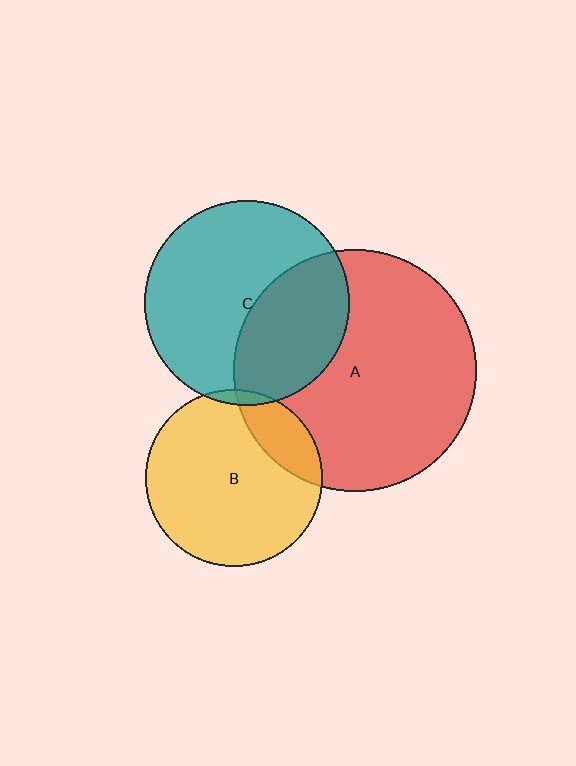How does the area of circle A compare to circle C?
Approximately 1.4 times.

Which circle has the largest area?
Circle A (red).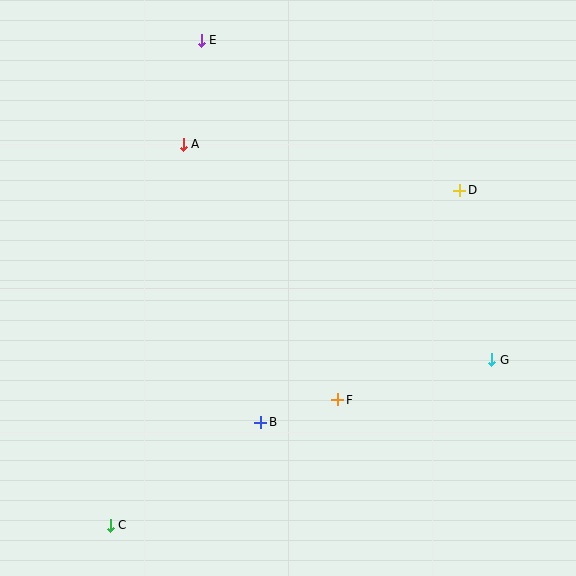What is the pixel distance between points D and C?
The distance between D and C is 484 pixels.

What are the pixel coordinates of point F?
Point F is at (338, 400).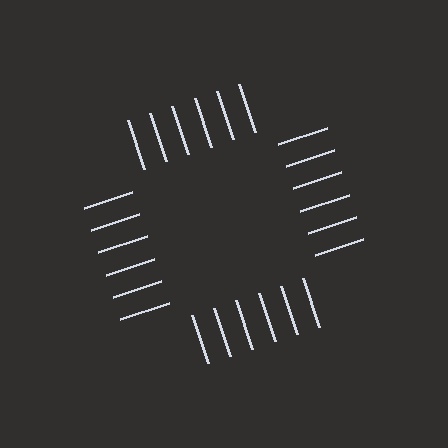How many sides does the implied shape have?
4 sides — the line-ends trace a square.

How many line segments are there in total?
24 — 6 along each of the 4 edges.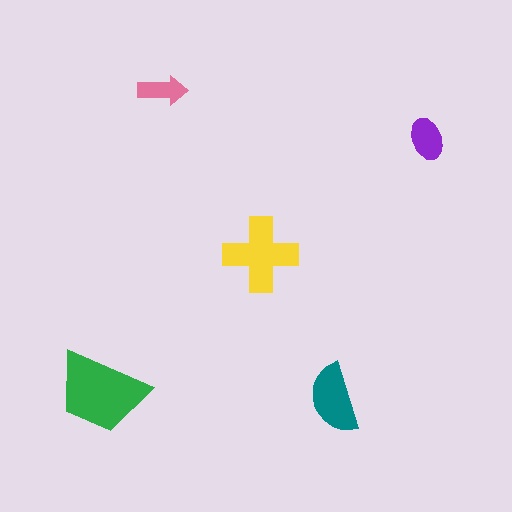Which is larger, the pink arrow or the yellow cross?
The yellow cross.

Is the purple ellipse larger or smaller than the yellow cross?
Smaller.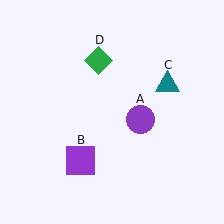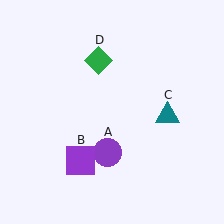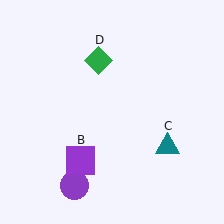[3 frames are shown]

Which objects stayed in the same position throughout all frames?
Purple square (object B) and green diamond (object D) remained stationary.